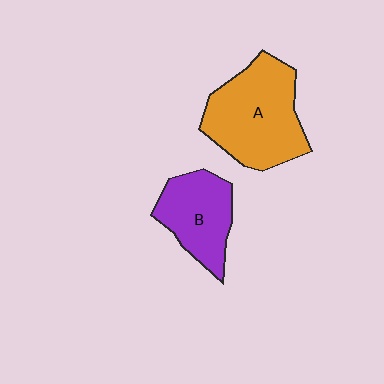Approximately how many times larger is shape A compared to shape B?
Approximately 1.5 times.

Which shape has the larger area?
Shape A (orange).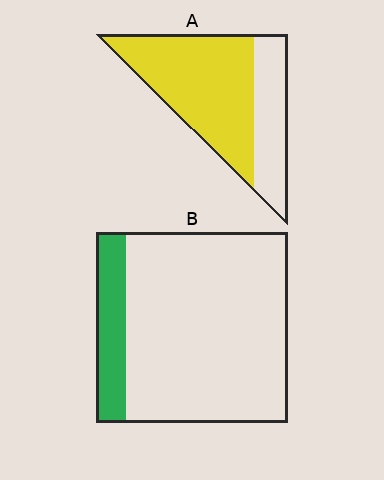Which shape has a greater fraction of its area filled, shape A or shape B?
Shape A.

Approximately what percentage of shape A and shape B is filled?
A is approximately 70% and B is approximately 15%.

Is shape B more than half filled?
No.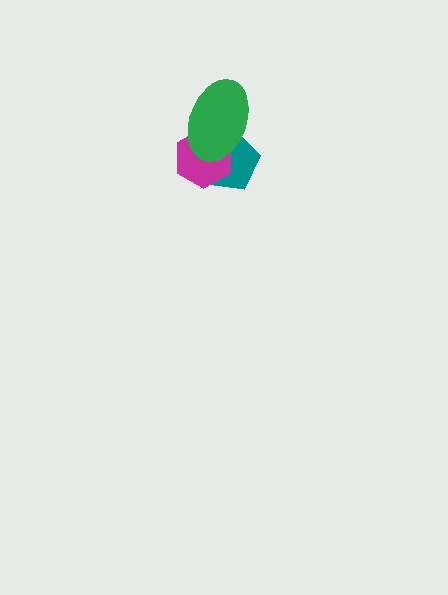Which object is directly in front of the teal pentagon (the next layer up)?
The magenta hexagon is directly in front of the teal pentagon.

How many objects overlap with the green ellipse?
2 objects overlap with the green ellipse.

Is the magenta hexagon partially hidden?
Yes, it is partially covered by another shape.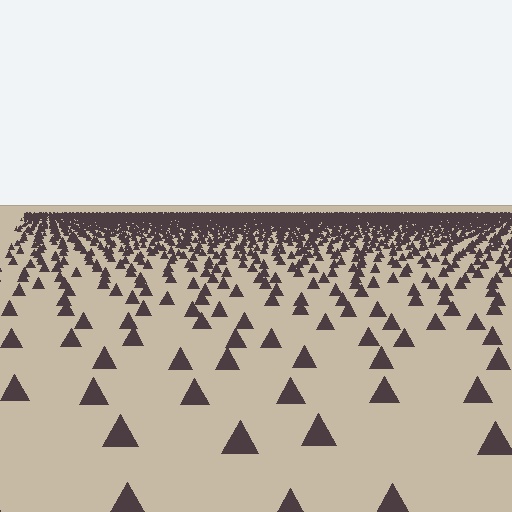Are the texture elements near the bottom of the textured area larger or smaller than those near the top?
Larger. Near the bottom, elements are closer to the viewer and appear at a bigger on-screen size.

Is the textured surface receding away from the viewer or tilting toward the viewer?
The surface is receding away from the viewer. Texture elements get smaller and denser toward the top.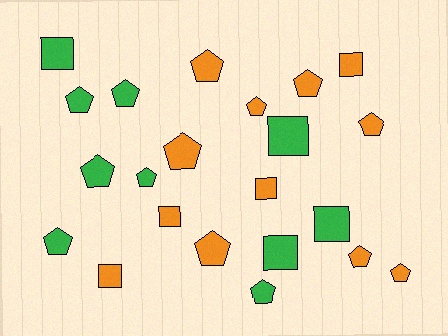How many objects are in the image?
There are 22 objects.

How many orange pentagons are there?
There are 8 orange pentagons.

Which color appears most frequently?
Orange, with 12 objects.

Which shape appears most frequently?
Pentagon, with 14 objects.